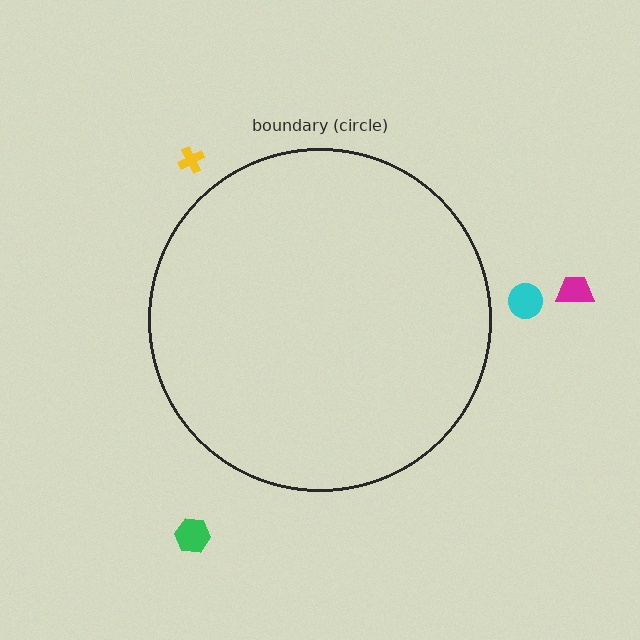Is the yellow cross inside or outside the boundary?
Outside.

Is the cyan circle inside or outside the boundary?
Outside.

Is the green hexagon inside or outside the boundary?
Outside.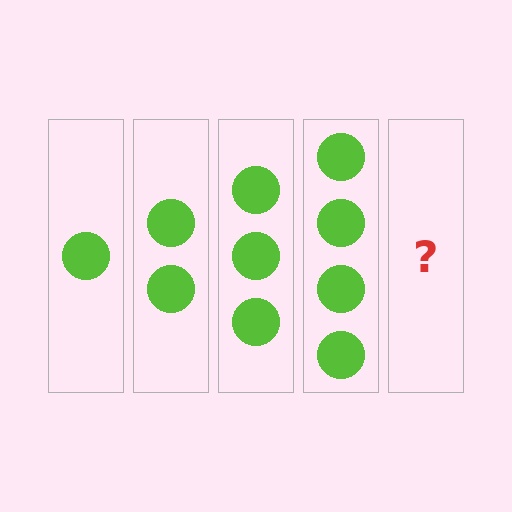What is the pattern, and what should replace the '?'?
The pattern is that each step adds one more circle. The '?' should be 5 circles.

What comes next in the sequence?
The next element should be 5 circles.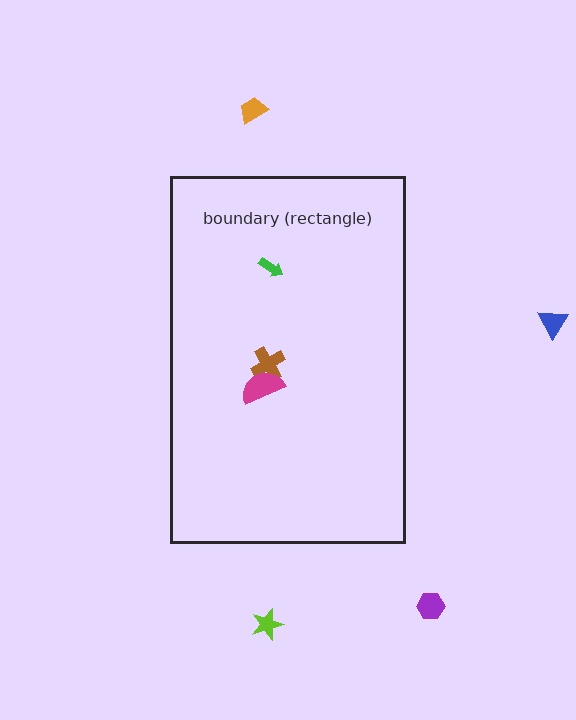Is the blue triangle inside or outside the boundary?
Outside.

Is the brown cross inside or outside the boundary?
Inside.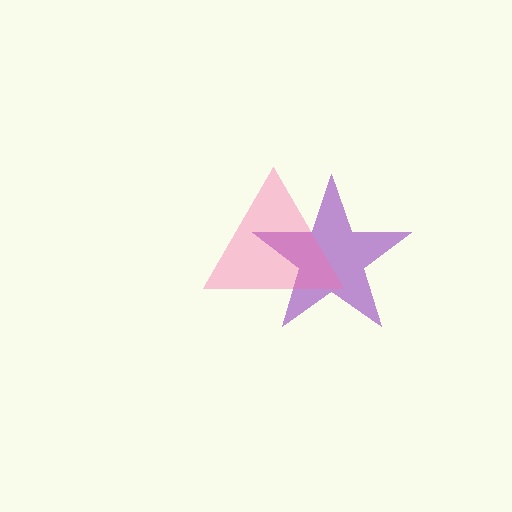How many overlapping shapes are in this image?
There are 2 overlapping shapes in the image.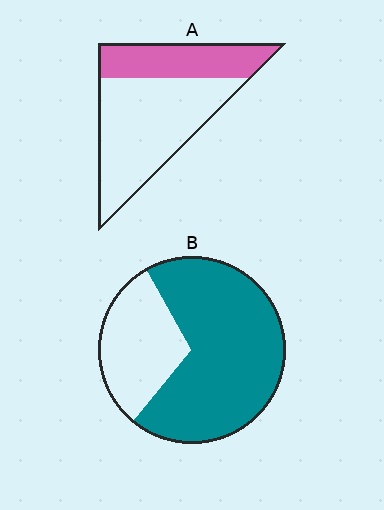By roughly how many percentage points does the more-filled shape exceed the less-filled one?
By roughly 35 percentage points (B over A).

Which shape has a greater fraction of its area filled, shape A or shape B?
Shape B.